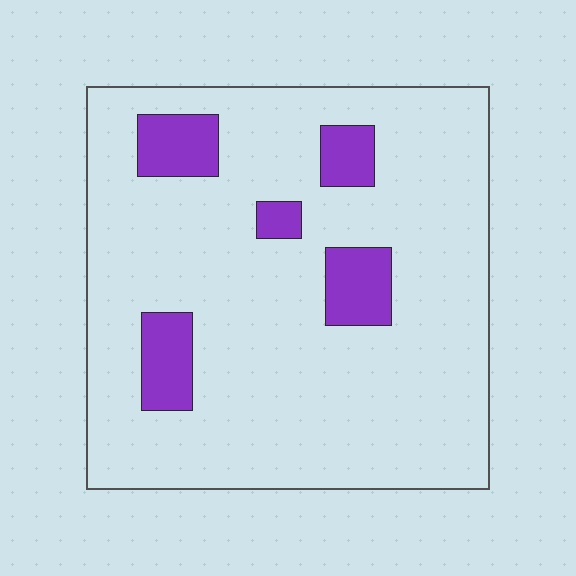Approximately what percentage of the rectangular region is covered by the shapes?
Approximately 15%.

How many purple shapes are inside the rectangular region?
5.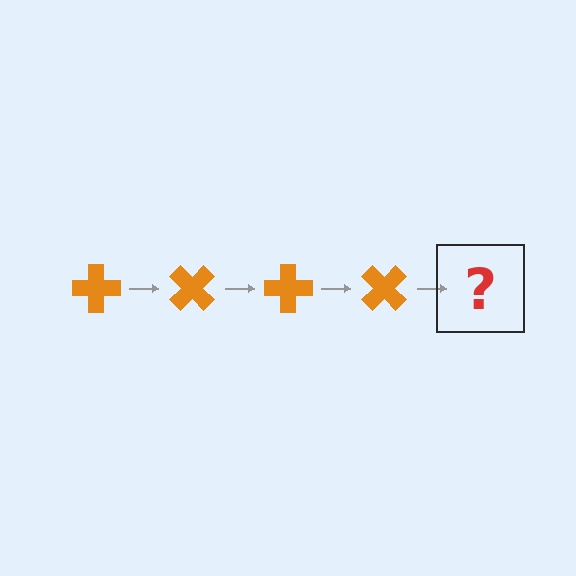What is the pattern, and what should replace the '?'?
The pattern is that the cross rotates 45 degrees each step. The '?' should be an orange cross rotated 180 degrees.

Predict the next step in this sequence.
The next step is an orange cross rotated 180 degrees.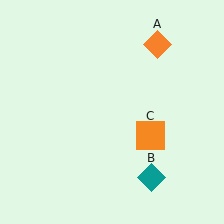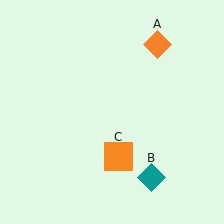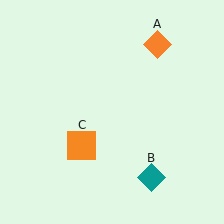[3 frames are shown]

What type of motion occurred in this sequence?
The orange square (object C) rotated clockwise around the center of the scene.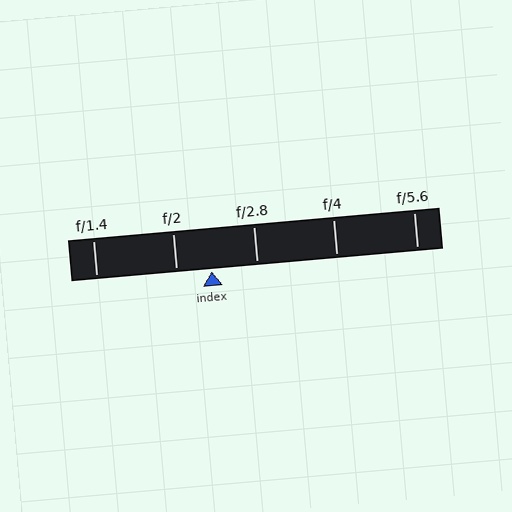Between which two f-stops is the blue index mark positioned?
The index mark is between f/2 and f/2.8.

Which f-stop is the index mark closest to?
The index mark is closest to f/2.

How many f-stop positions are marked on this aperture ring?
There are 5 f-stop positions marked.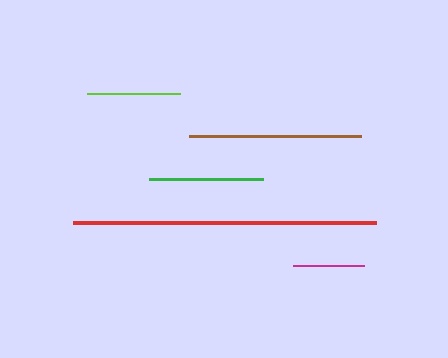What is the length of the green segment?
The green segment is approximately 114 pixels long.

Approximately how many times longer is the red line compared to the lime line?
The red line is approximately 3.2 times the length of the lime line.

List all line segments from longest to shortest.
From longest to shortest: red, brown, green, lime, magenta.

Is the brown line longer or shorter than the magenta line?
The brown line is longer than the magenta line.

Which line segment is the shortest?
The magenta line is the shortest at approximately 71 pixels.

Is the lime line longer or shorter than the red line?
The red line is longer than the lime line.